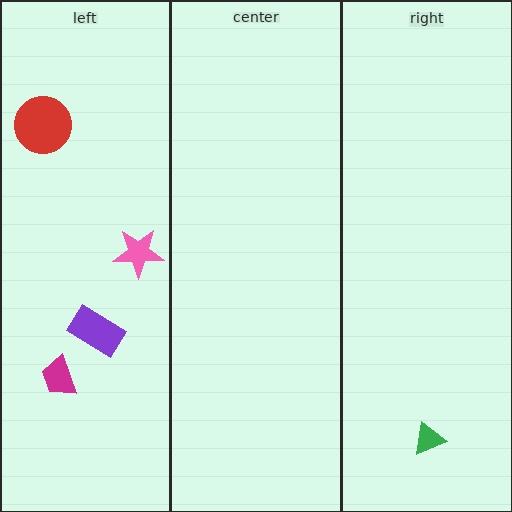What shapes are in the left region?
The magenta trapezoid, the purple rectangle, the red circle, the pink star.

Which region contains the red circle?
The left region.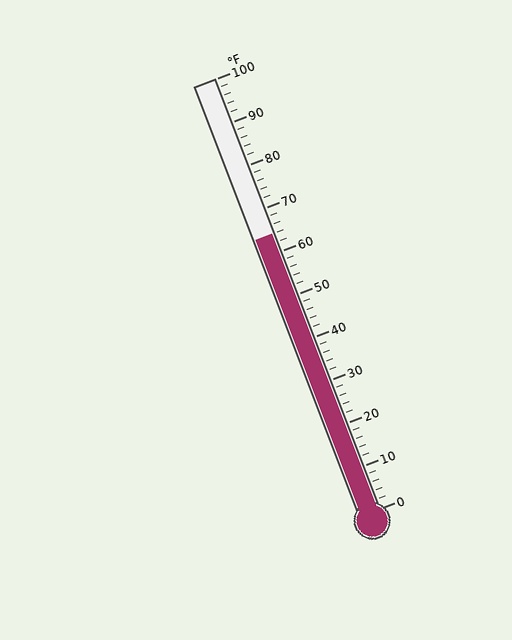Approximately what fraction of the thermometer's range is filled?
The thermometer is filled to approximately 65% of its range.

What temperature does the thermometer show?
The thermometer shows approximately 64°F.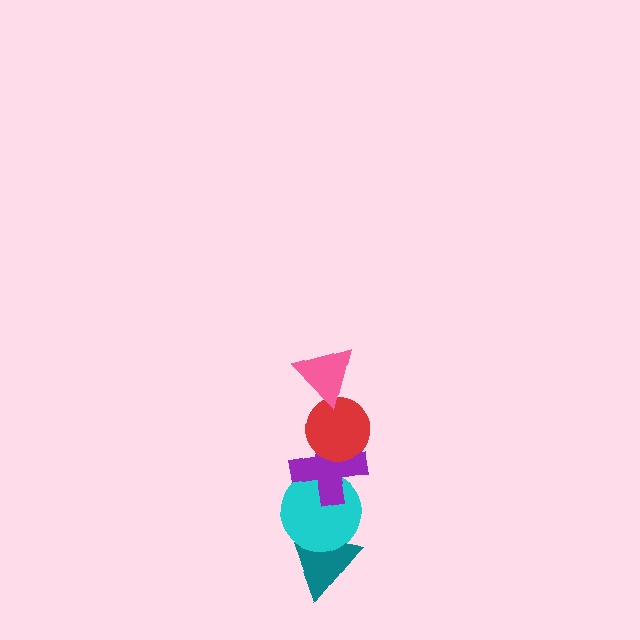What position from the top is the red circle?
The red circle is 2nd from the top.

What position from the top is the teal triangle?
The teal triangle is 5th from the top.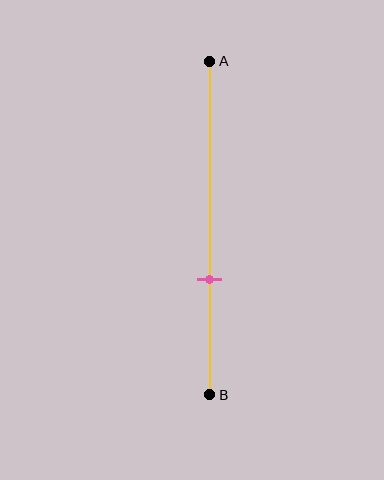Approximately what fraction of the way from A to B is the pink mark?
The pink mark is approximately 65% of the way from A to B.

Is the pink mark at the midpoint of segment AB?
No, the mark is at about 65% from A, not at the 50% midpoint.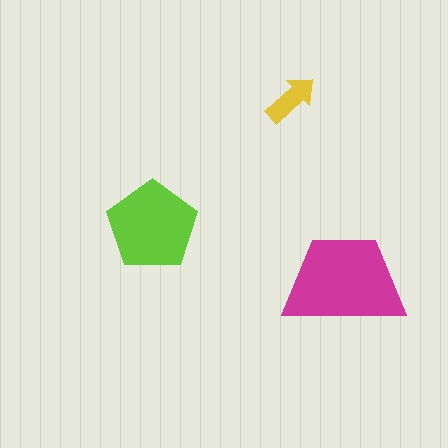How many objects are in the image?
There are 3 objects in the image.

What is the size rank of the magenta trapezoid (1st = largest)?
1st.